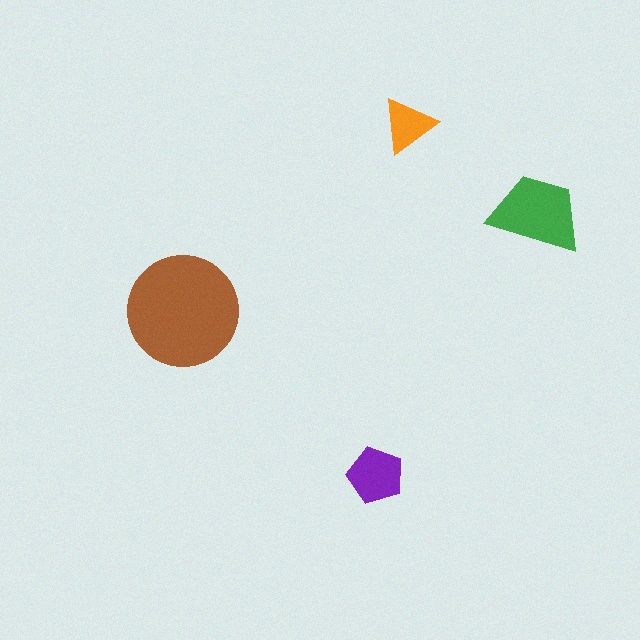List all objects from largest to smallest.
The brown circle, the green trapezoid, the purple pentagon, the orange triangle.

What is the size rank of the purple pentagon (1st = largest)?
3rd.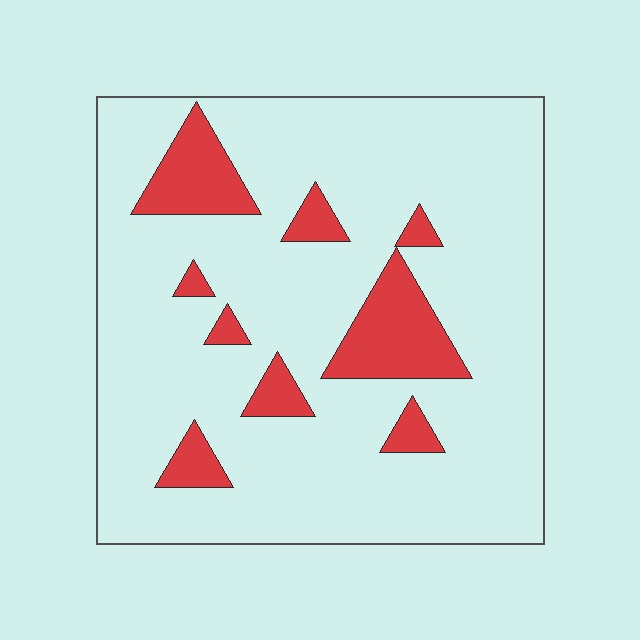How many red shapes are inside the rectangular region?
9.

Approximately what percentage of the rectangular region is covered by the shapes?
Approximately 15%.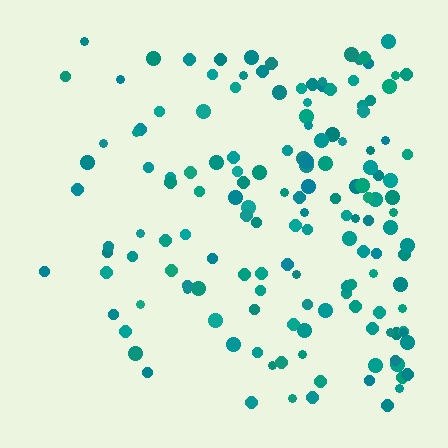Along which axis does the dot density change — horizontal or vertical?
Horizontal.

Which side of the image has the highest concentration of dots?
The right.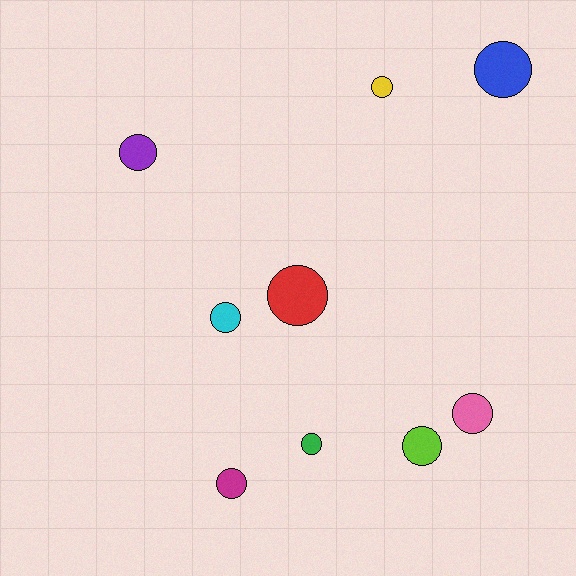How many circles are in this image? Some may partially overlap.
There are 9 circles.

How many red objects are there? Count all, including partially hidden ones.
There is 1 red object.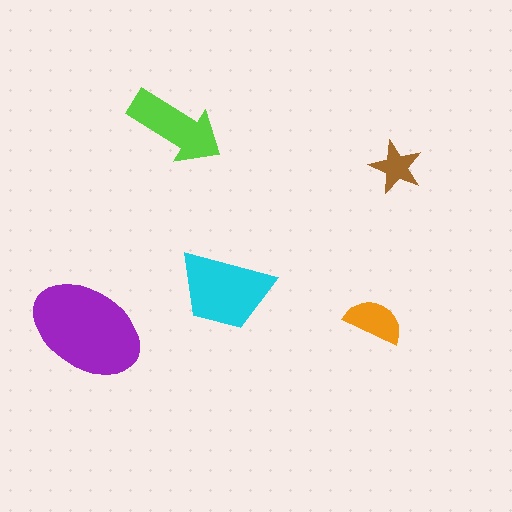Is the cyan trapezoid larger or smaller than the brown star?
Larger.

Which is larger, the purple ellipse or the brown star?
The purple ellipse.